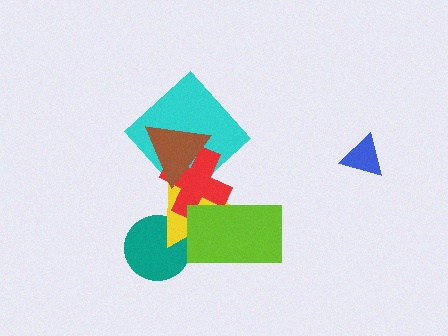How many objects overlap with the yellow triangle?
5 objects overlap with the yellow triangle.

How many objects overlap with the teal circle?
1 object overlaps with the teal circle.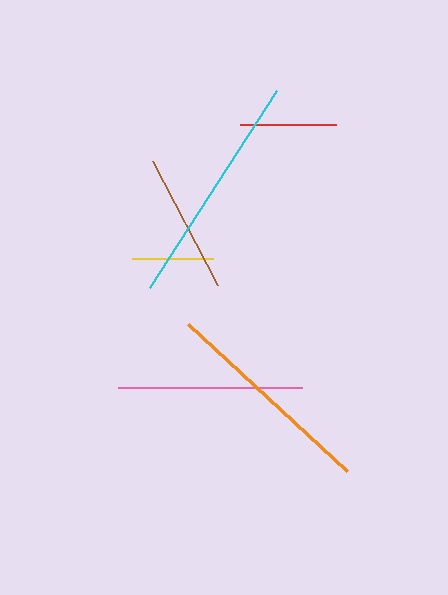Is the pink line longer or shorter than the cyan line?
The cyan line is longer than the pink line.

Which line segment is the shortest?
The yellow line is the shortest at approximately 81 pixels.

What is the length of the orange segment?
The orange segment is approximately 217 pixels long.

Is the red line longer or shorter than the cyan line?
The cyan line is longer than the red line.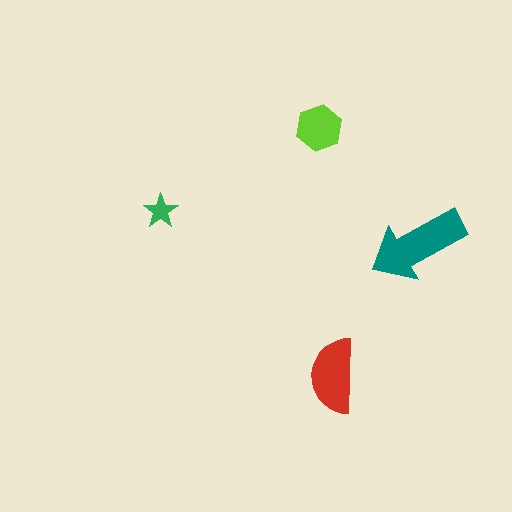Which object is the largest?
The teal arrow.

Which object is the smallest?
The green star.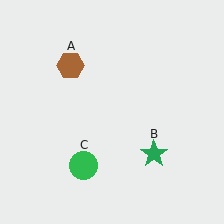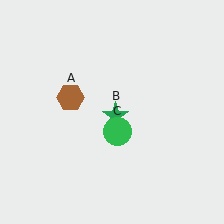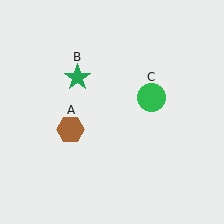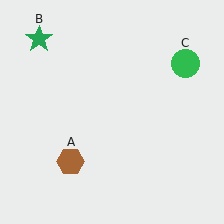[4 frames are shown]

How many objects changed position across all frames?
3 objects changed position: brown hexagon (object A), green star (object B), green circle (object C).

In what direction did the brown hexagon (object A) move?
The brown hexagon (object A) moved down.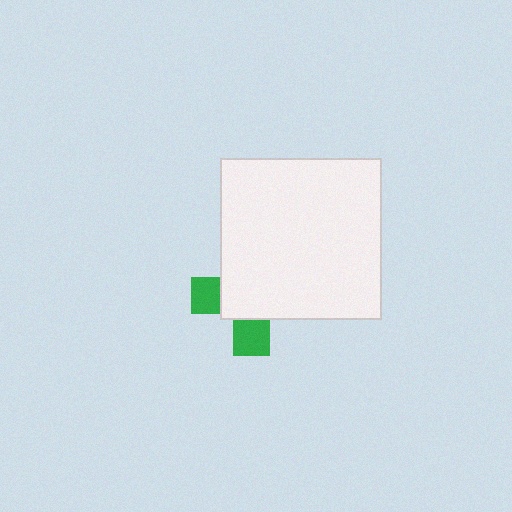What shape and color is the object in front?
The object in front is a white square.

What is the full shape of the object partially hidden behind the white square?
The partially hidden object is a green cross.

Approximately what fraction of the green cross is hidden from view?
Roughly 69% of the green cross is hidden behind the white square.